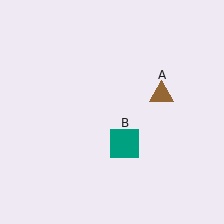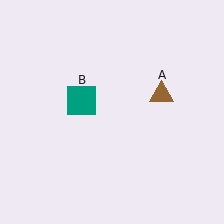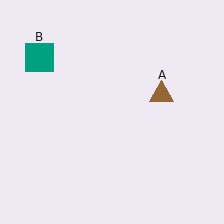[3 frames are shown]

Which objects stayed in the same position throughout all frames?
Brown triangle (object A) remained stationary.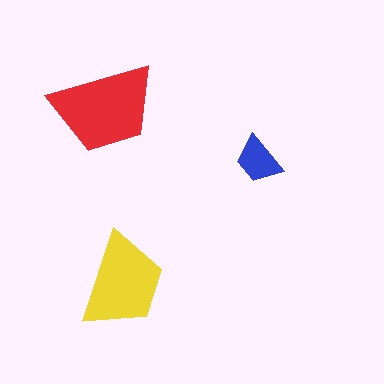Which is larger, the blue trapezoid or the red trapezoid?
The red one.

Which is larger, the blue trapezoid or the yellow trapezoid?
The yellow one.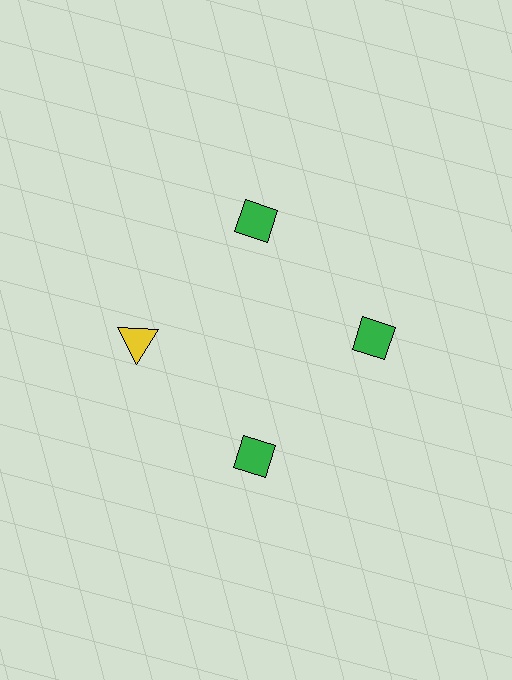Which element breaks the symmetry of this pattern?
The yellow triangle at roughly the 9 o'clock position breaks the symmetry. All other shapes are green diamonds.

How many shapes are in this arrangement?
There are 4 shapes arranged in a ring pattern.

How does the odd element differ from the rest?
It differs in both color (yellow instead of green) and shape (triangle instead of diamond).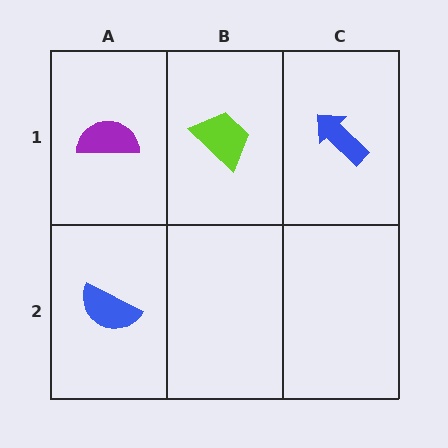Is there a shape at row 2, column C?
No, that cell is empty.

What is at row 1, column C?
A blue arrow.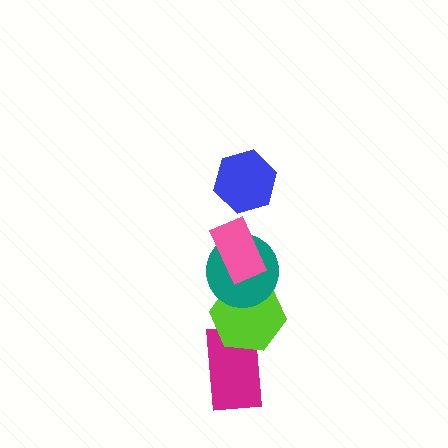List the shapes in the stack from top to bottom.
From top to bottom: the blue hexagon, the pink rectangle, the teal circle, the lime hexagon, the magenta rectangle.